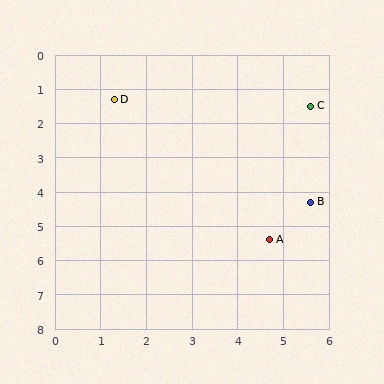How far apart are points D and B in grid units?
Points D and B are about 5.2 grid units apart.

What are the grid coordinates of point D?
Point D is at approximately (1.3, 1.3).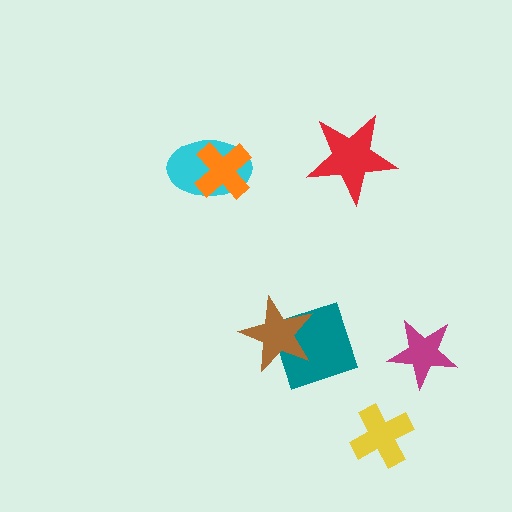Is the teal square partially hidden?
Yes, it is partially covered by another shape.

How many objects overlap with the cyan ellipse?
1 object overlaps with the cyan ellipse.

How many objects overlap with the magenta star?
0 objects overlap with the magenta star.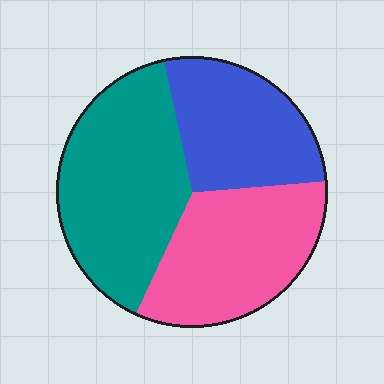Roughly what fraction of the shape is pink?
Pink takes up between a sixth and a third of the shape.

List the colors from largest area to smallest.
From largest to smallest: teal, pink, blue.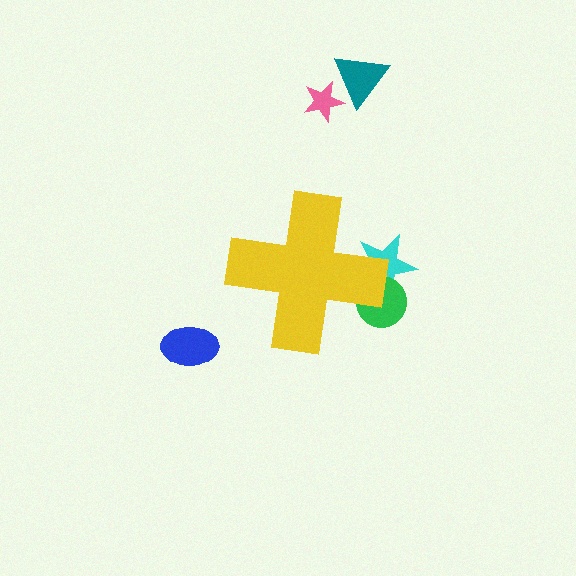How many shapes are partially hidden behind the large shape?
2 shapes are partially hidden.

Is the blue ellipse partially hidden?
No, the blue ellipse is fully visible.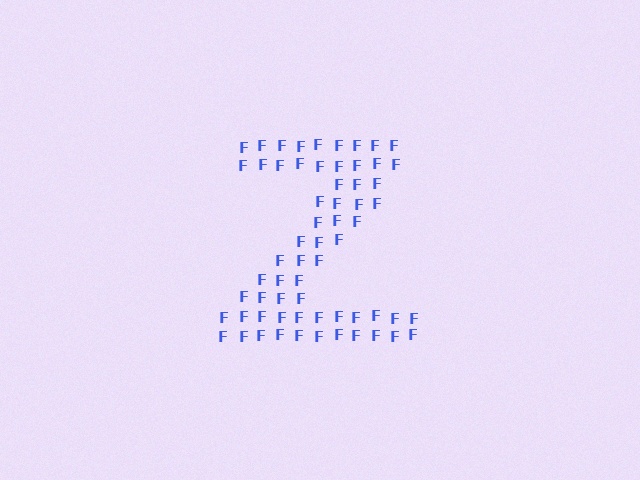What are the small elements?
The small elements are letter F's.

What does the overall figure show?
The overall figure shows the letter Z.